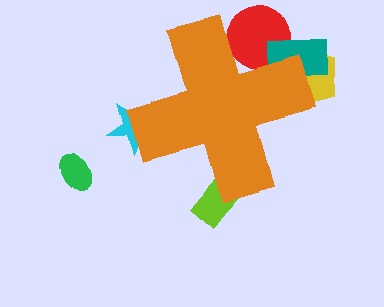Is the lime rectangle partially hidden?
Yes, the lime rectangle is partially hidden behind the orange cross.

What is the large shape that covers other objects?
An orange cross.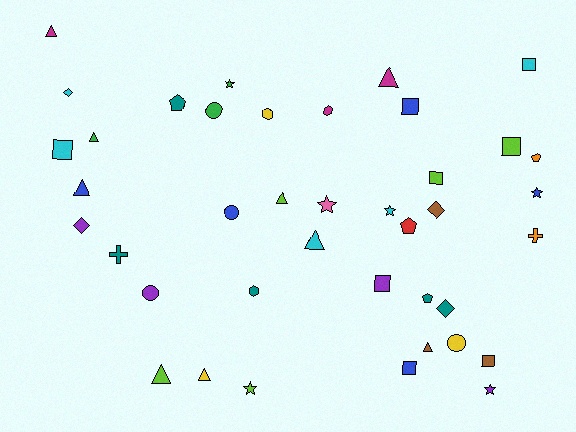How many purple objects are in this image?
There are 4 purple objects.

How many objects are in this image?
There are 40 objects.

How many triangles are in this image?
There are 9 triangles.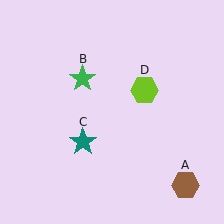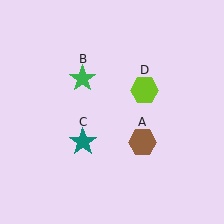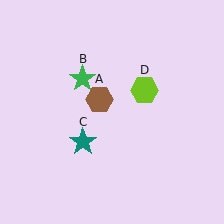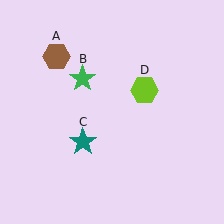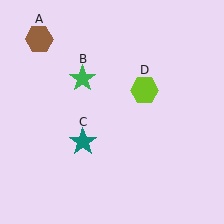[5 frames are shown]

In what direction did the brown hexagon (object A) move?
The brown hexagon (object A) moved up and to the left.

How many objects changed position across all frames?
1 object changed position: brown hexagon (object A).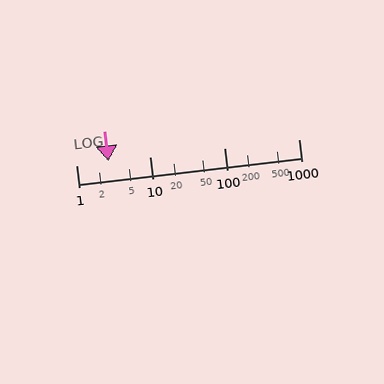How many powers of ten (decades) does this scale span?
The scale spans 3 decades, from 1 to 1000.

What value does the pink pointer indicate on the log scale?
The pointer indicates approximately 2.7.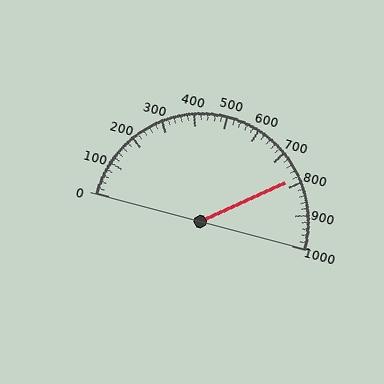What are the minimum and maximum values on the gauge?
The gauge ranges from 0 to 1000.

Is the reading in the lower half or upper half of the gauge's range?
The reading is in the upper half of the range (0 to 1000).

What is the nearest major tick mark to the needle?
The nearest major tick mark is 800.